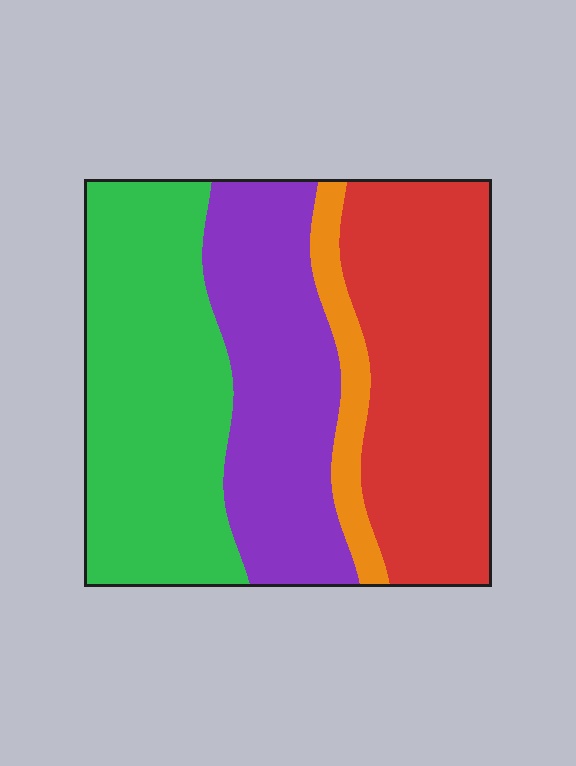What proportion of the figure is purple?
Purple covers around 25% of the figure.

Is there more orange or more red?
Red.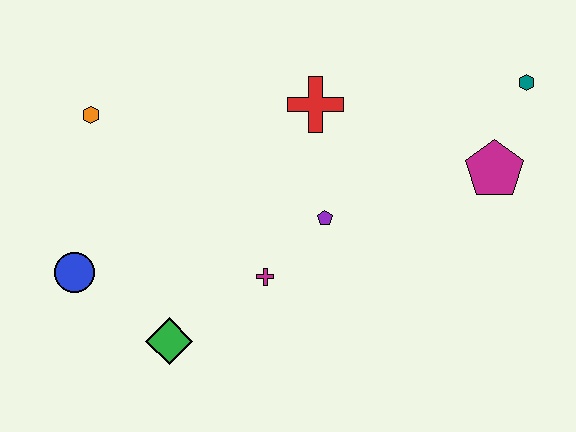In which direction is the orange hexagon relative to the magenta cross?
The orange hexagon is to the left of the magenta cross.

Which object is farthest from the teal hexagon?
The blue circle is farthest from the teal hexagon.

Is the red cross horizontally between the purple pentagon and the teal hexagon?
No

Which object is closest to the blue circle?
The green diamond is closest to the blue circle.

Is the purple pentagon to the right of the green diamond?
Yes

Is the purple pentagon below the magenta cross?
No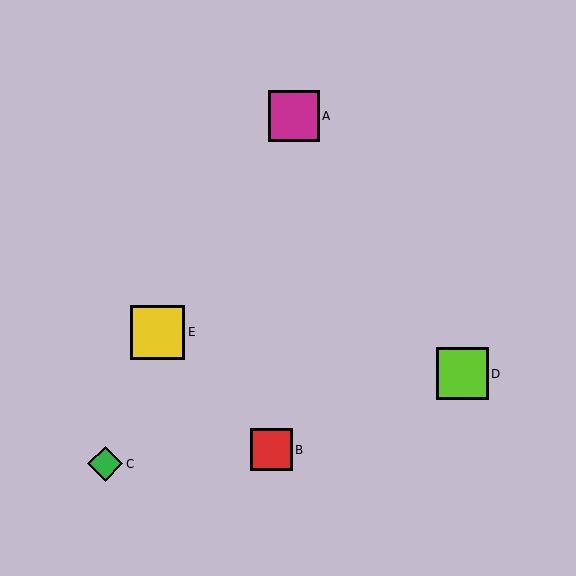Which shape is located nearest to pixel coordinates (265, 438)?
The red square (labeled B) at (271, 450) is nearest to that location.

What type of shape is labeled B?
Shape B is a red square.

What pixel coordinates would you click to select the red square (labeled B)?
Click at (271, 450) to select the red square B.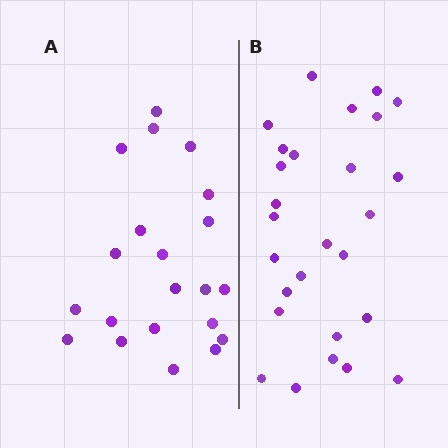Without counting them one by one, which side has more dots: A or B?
Region B (the right region) has more dots.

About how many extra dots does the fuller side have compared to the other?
Region B has about 6 more dots than region A.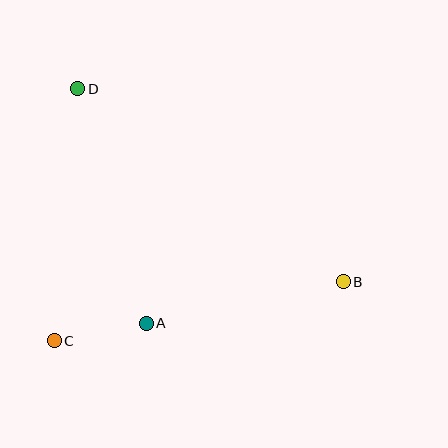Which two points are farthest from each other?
Points B and D are farthest from each other.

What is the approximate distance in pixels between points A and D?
The distance between A and D is approximately 245 pixels.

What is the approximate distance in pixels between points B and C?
The distance between B and C is approximately 295 pixels.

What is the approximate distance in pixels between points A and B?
The distance between A and B is approximately 201 pixels.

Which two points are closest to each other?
Points A and C are closest to each other.